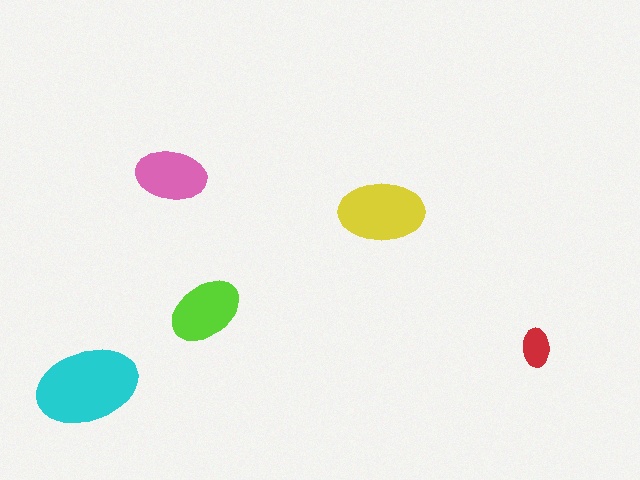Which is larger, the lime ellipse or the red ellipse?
The lime one.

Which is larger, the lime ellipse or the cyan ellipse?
The cyan one.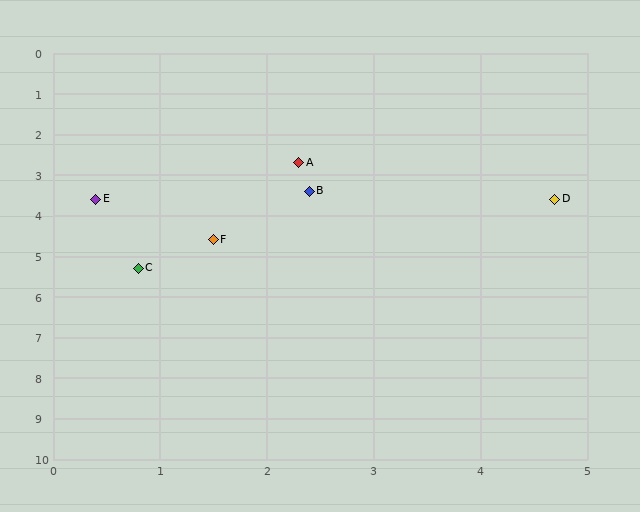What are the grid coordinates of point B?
Point B is at approximately (2.4, 3.4).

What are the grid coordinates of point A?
Point A is at approximately (2.3, 2.7).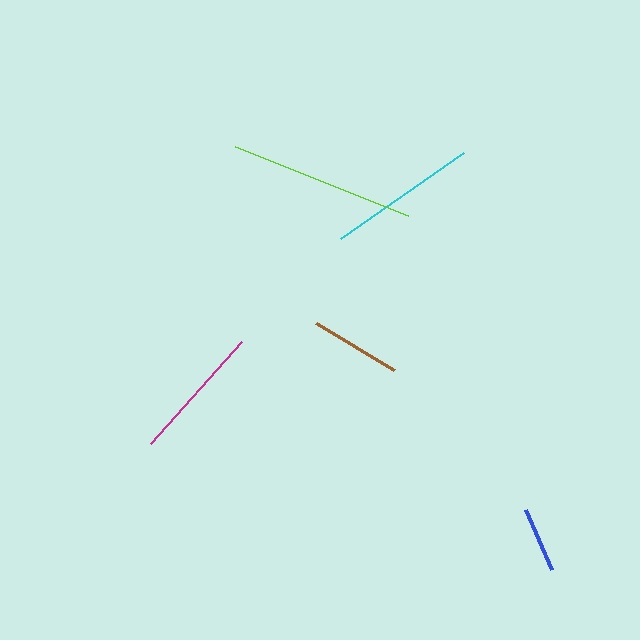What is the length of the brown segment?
The brown segment is approximately 91 pixels long.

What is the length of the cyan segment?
The cyan segment is approximately 150 pixels long.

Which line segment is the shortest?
The blue line is the shortest at approximately 66 pixels.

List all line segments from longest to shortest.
From longest to shortest: lime, cyan, magenta, brown, blue.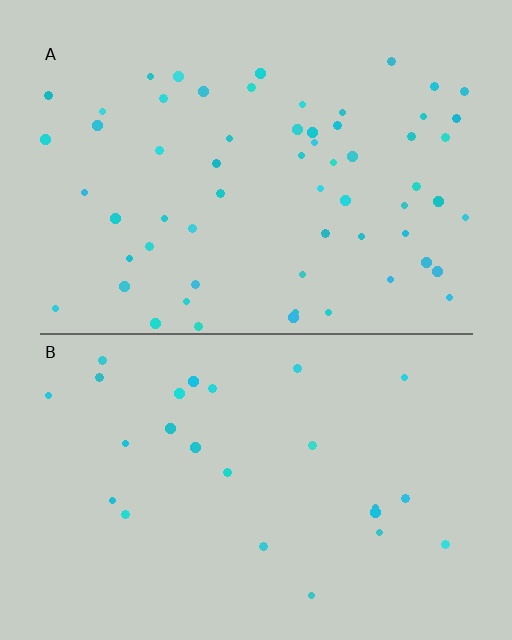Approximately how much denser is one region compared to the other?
Approximately 2.4× — region A over region B.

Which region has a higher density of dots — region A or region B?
A (the top).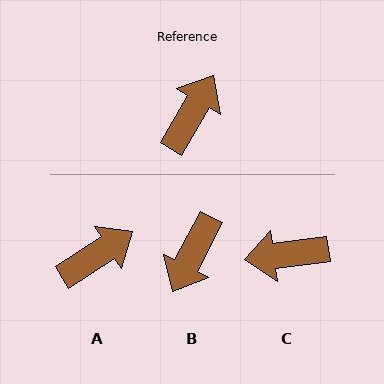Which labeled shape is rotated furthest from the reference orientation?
B, about 177 degrees away.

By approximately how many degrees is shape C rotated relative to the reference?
Approximately 127 degrees counter-clockwise.